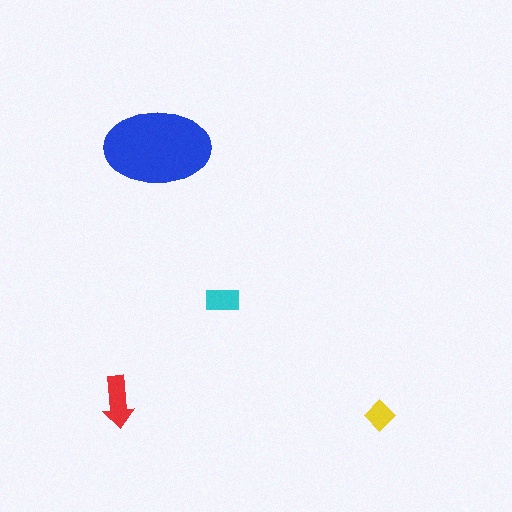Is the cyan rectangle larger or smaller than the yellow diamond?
Larger.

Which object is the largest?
The blue ellipse.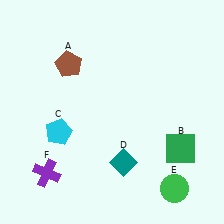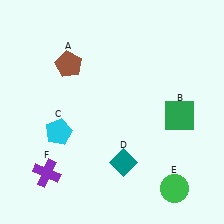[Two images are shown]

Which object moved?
The green square (B) moved up.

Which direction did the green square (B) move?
The green square (B) moved up.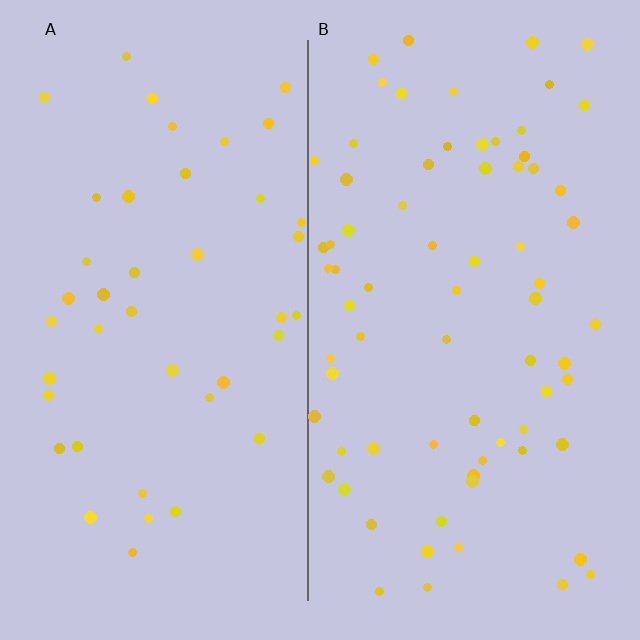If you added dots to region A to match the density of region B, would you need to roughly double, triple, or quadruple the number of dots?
Approximately double.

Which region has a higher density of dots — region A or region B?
B (the right).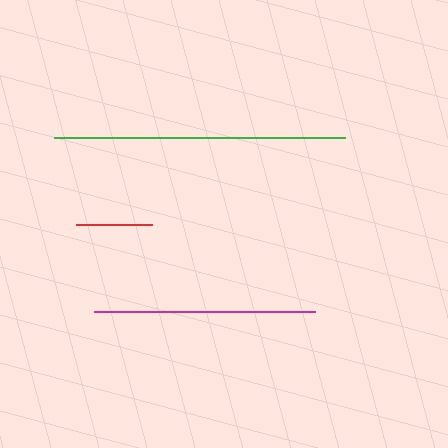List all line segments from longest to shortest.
From longest to shortest: green, magenta, red.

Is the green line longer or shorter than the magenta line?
The green line is longer than the magenta line.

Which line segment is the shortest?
The red line is the shortest at approximately 75 pixels.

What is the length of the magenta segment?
The magenta segment is approximately 220 pixels long.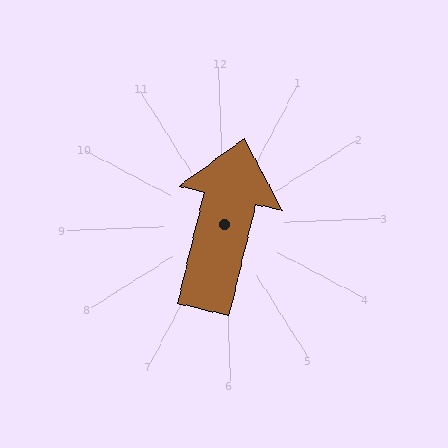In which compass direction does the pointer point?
North.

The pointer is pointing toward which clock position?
Roughly 1 o'clock.